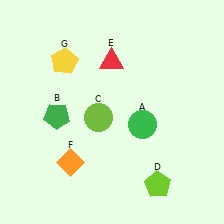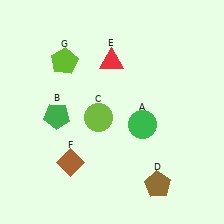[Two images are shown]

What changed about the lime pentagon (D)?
In Image 1, D is lime. In Image 2, it changed to brown.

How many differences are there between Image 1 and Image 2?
There are 3 differences between the two images.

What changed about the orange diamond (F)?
In Image 1, F is orange. In Image 2, it changed to brown.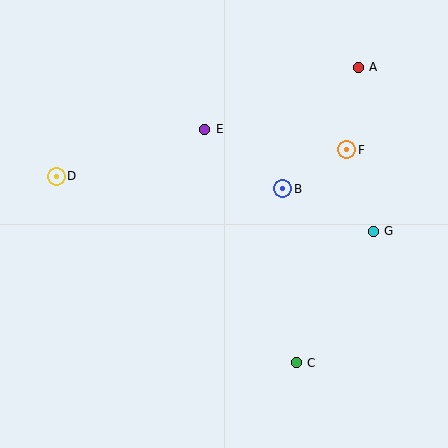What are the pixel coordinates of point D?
Point D is at (56, 176).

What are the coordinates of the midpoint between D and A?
The midpoint between D and A is at (207, 122).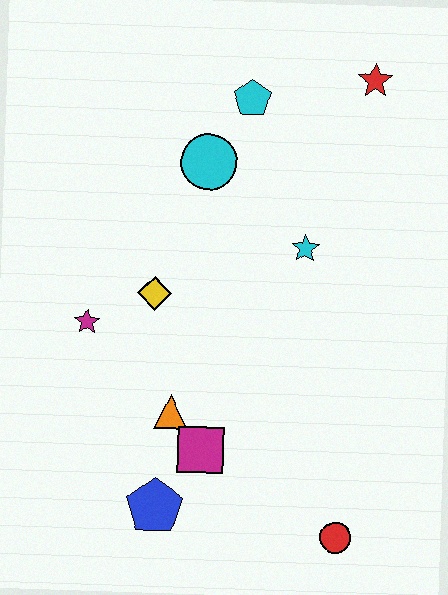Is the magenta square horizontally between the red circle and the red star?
No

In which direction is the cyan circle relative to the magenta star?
The cyan circle is above the magenta star.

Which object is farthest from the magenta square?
The red star is farthest from the magenta square.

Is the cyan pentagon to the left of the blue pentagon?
No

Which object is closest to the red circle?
The magenta square is closest to the red circle.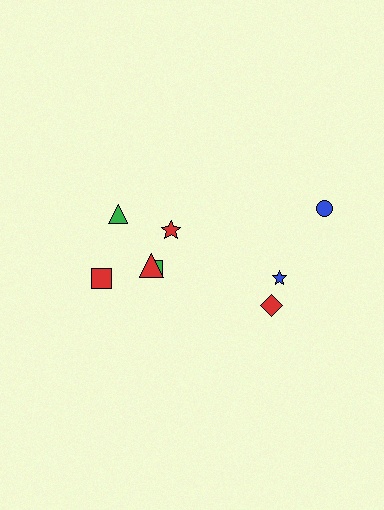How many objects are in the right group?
There are 3 objects.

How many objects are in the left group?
There are 5 objects.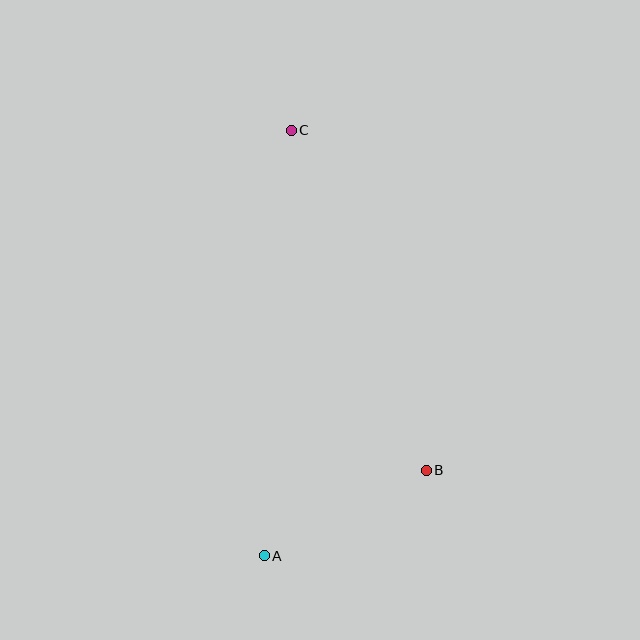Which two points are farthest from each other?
Points A and C are farthest from each other.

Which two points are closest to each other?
Points A and B are closest to each other.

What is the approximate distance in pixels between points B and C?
The distance between B and C is approximately 366 pixels.